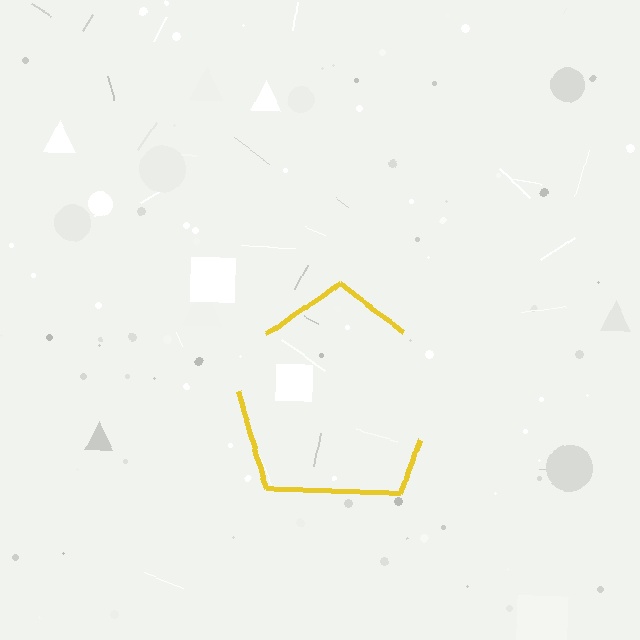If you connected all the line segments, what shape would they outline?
They would outline a pentagon.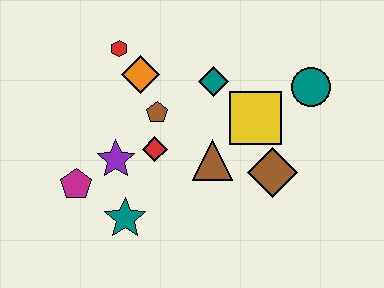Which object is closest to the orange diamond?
The red hexagon is closest to the orange diamond.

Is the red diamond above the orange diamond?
No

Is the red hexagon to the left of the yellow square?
Yes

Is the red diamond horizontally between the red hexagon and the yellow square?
Yes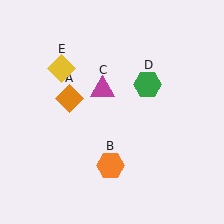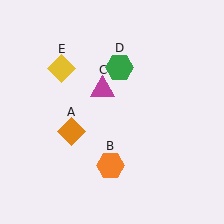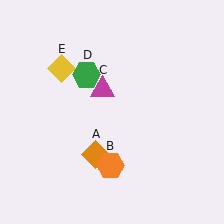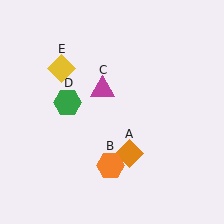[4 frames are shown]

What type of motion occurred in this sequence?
The orange diamond (object A), green hexagon (object D) rotated counterclockwise around the center of the scene.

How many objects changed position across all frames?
2 objects changed position: orange diamond (object A), green hexagon (object D).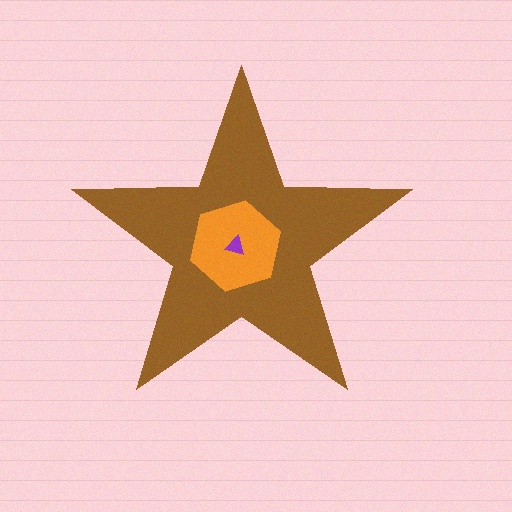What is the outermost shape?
The brown star.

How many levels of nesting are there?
3.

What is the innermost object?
The purple triangle.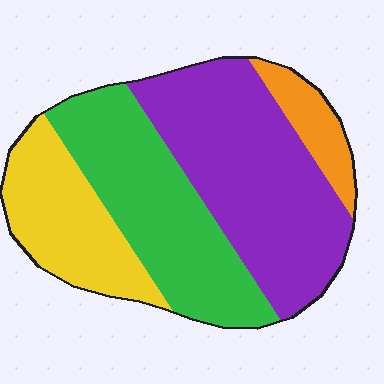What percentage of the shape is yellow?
Yellow takes up less than a quarter of the shape.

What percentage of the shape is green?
Green takes up about one third (1/3) of the shape.